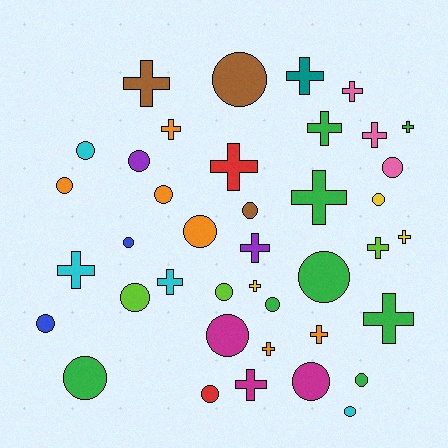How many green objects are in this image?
There are 8 green objects.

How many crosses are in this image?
There are 19 crosses.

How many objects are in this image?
There are 40 objects.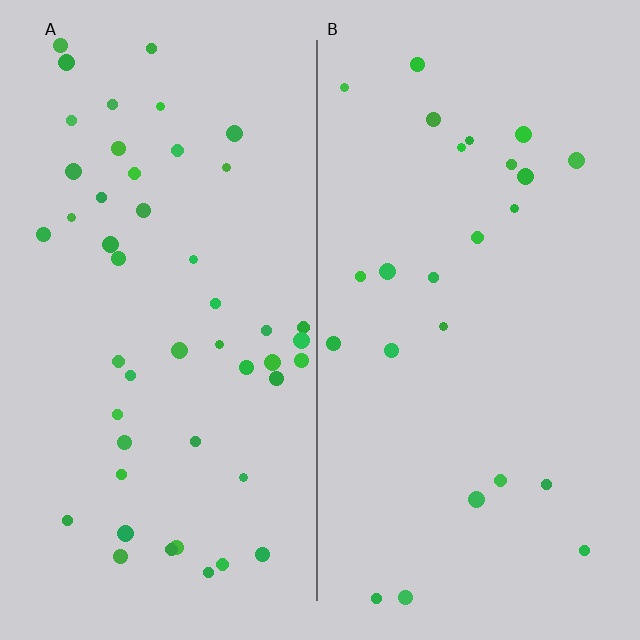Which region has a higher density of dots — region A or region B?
A (the left).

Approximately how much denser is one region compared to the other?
Approximately 2.0× — region A over region B.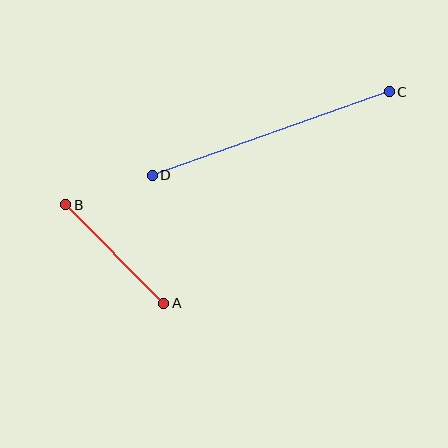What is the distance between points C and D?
The distance is approximately 251 pixels.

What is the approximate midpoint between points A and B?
The midpoint is at approximately (115, 254) pixels.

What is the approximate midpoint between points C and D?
The midpoint is at approximately (271, 134) pixels.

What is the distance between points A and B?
The distance is approximately 139 pixels.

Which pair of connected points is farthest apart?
Points C and D are farthest apart.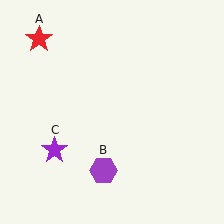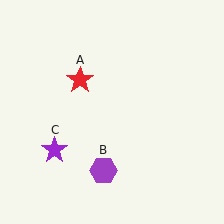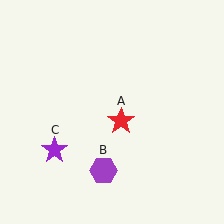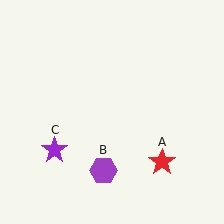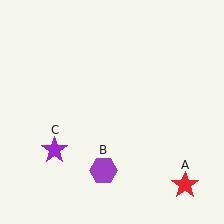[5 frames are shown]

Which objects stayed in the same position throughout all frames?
Purple hexagon (object B) and purple star (object C) remained stationary.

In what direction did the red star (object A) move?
The red star (object A) moved down and to the right.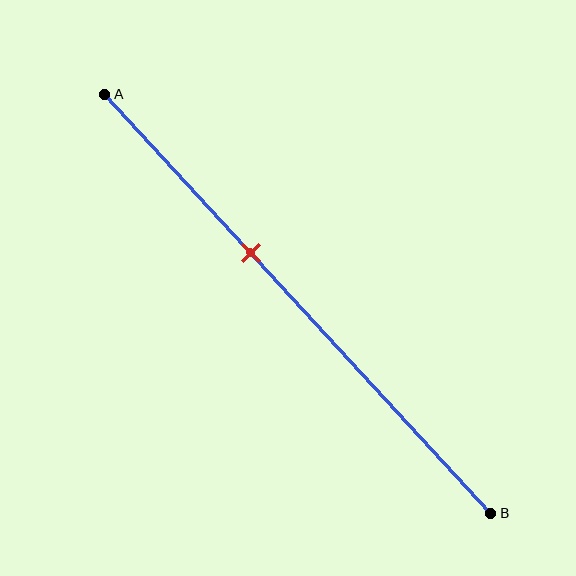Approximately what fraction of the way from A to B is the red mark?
The red mark is approximately 40% of the way from A to B.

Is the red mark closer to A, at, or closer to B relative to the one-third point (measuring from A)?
The red mark is closer to point B than the one-third point of segment AB.